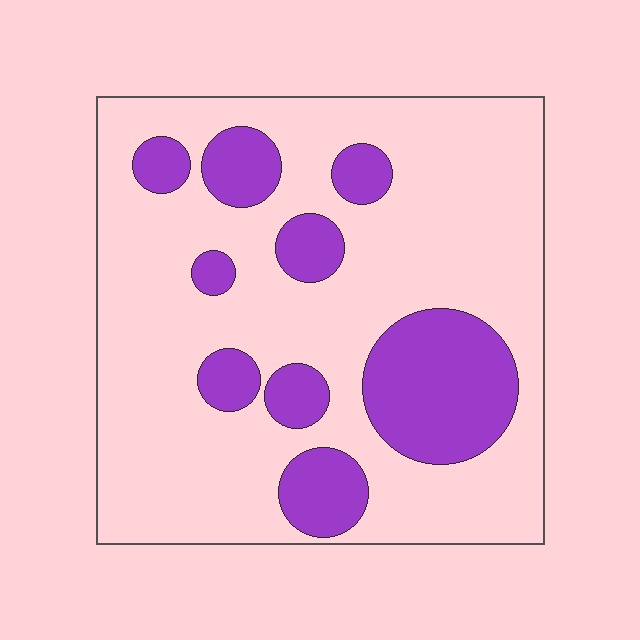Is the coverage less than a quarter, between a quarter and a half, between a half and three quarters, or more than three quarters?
Less than a quarter.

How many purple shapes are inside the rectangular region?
9.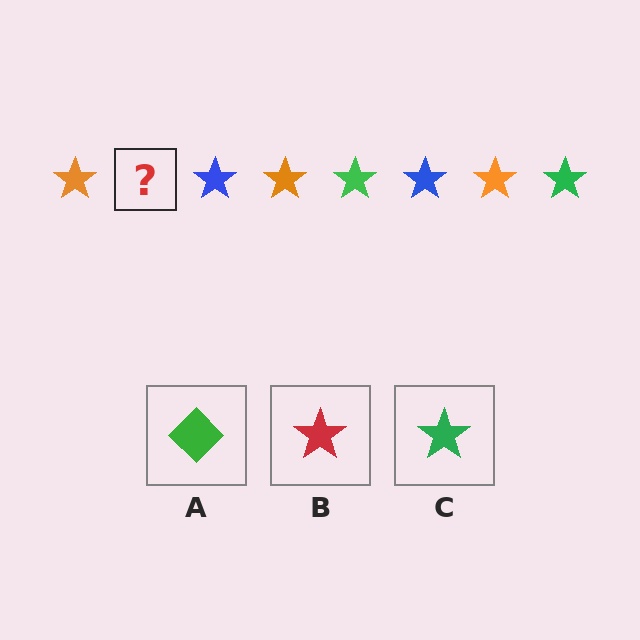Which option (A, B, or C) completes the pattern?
C.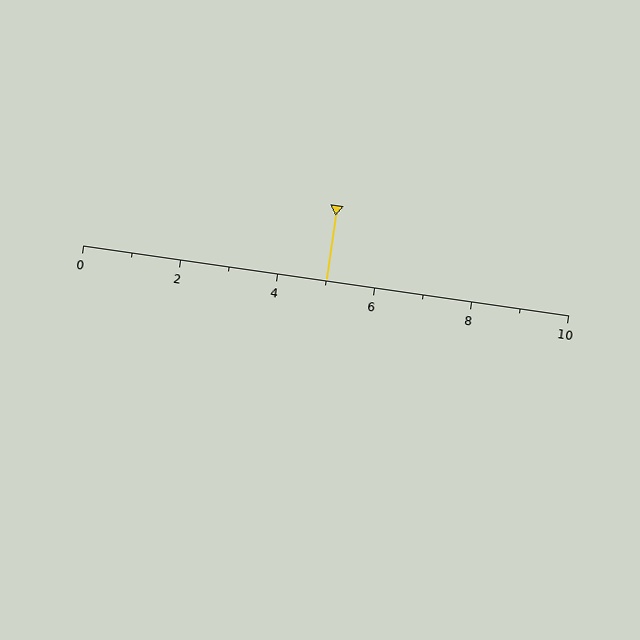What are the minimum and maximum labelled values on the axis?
The axis runs from 0 to 10.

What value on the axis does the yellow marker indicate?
The marker indicates approximately 5.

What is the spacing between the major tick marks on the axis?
The major ticks are spaced 2 apart.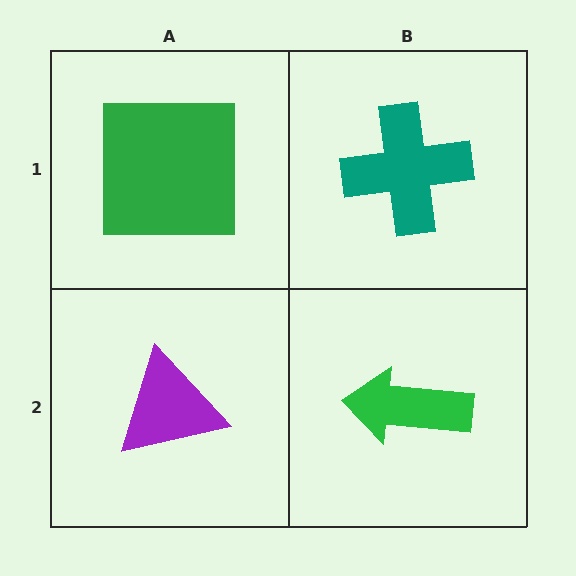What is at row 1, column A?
A green square.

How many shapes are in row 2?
2 shapes.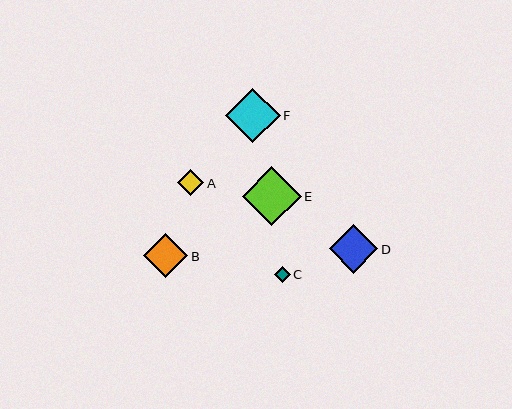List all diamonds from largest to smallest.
From largest to smallest: E, F, D, B, A, C.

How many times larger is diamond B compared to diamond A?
Diamond B is approximately 1.7 times the size of diamond A.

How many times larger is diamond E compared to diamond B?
Diamond E is approximately 1.3 times the size of diamond B.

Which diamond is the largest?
Diamond E is the largest with a size of approximately 59 pixels.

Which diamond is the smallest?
Diamond C is the smallest with a size of approximately 16 pixels.